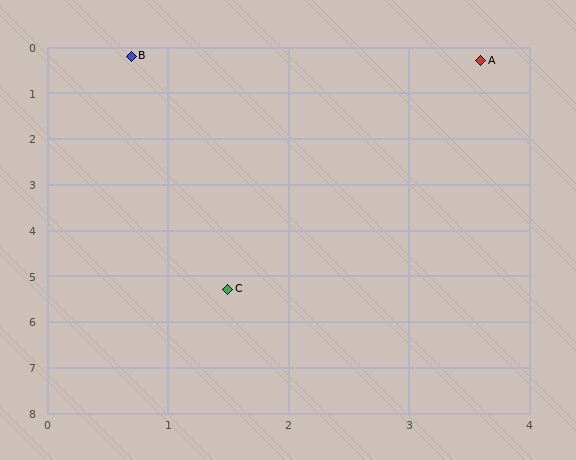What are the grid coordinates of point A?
Point A is at approximately (3.6, 0.3).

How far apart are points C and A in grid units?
Points C and A are about 5.4 grid units apart.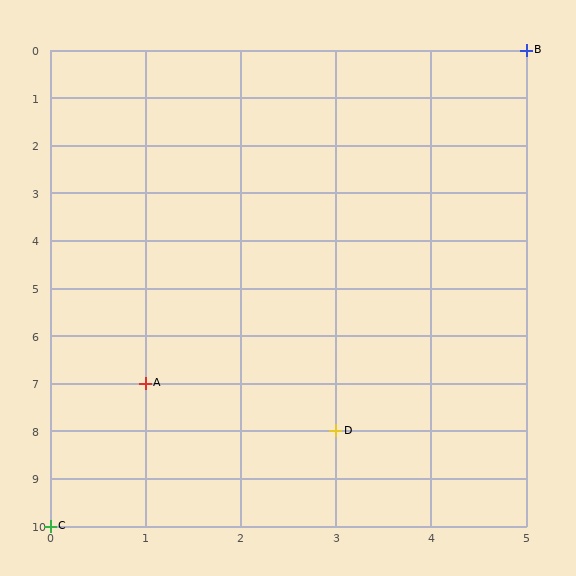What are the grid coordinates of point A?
Point A is at grid coordinates (1, 7).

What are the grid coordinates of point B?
Point B is at grid coordinates (5, 0).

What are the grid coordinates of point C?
Point C is at grid coordinates (0, 10).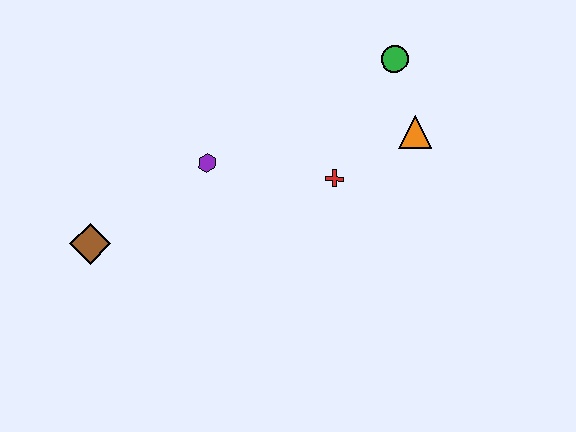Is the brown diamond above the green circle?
No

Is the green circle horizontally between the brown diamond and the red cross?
No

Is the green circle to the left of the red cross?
No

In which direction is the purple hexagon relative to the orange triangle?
The purple hexagon is to the left of the orange triangle.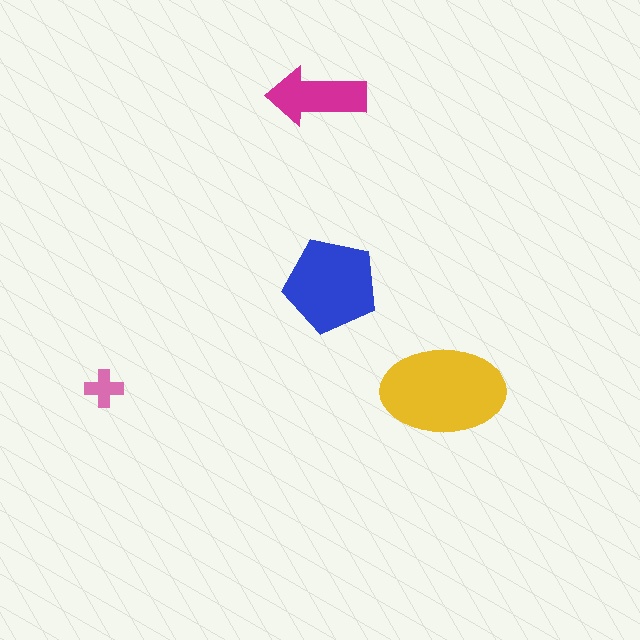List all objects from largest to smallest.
The yellow ellipse, the blue pentagon, the magenta arrow, the pink cross.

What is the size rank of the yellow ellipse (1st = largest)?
1st.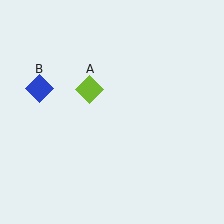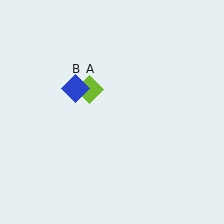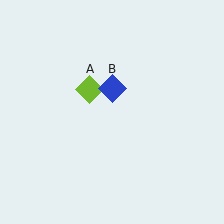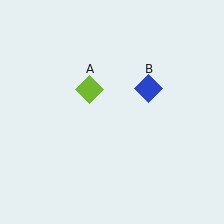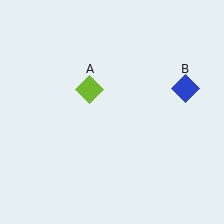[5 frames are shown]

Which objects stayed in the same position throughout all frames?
Lime diamond (object A) remained stationary.